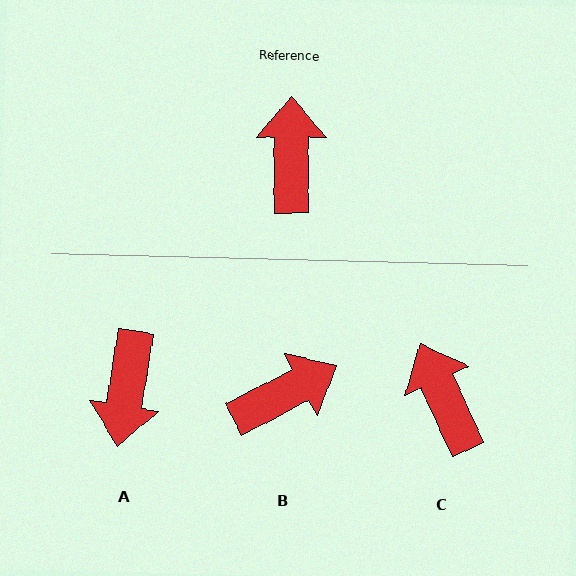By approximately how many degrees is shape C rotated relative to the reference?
Approximately 24 degrees counter-clockwise.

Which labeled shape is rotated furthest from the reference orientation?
A, about 171 degrees away.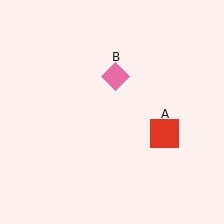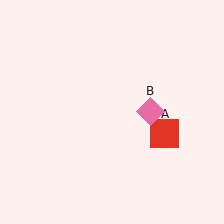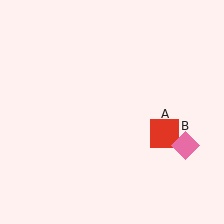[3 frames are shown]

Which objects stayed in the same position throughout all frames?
Red square (object A) remained stationary.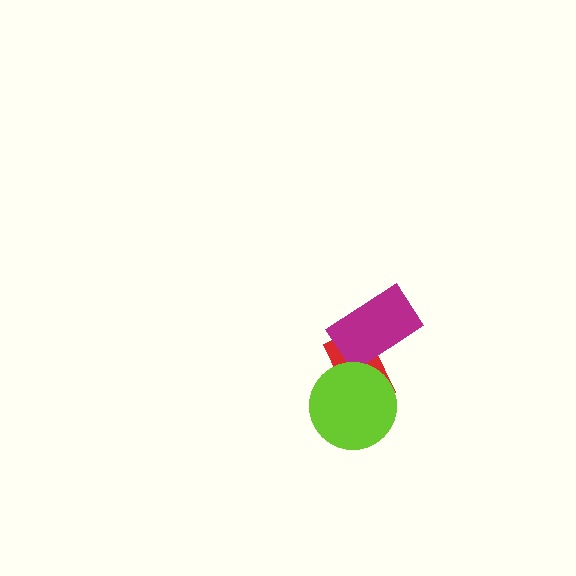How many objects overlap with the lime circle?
1 object overlaps with the lime circle.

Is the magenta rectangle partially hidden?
No, no other shape covers it.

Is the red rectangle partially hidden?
Yes, it is partially covered by another shape.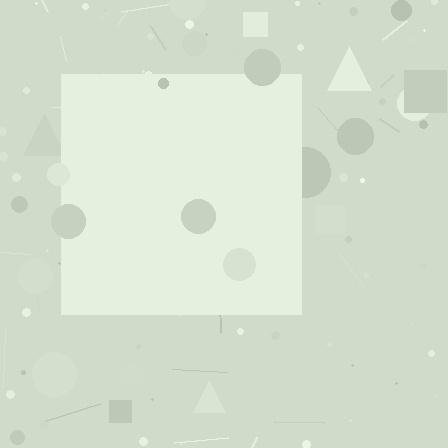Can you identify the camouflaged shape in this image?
The camouflaged shape is a square.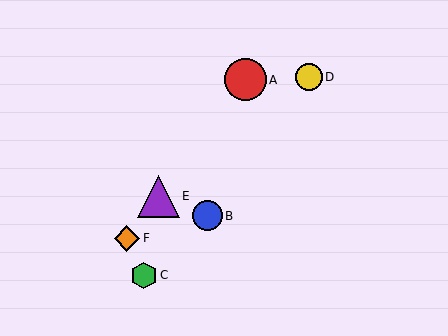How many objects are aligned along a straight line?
3 objects (A, E, F) are aligned along a straight line.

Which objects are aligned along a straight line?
Objects A, E, F are aligned along a straight line.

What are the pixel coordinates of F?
Object F is at (127, 238).